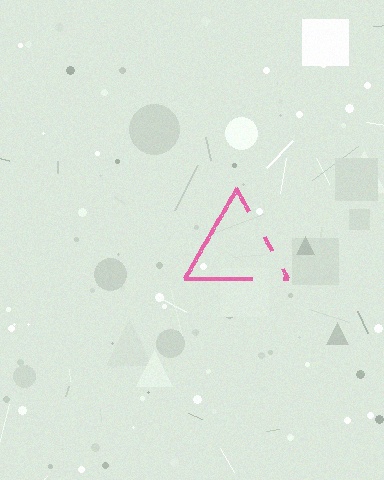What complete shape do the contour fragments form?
The contour fragments form a triangle.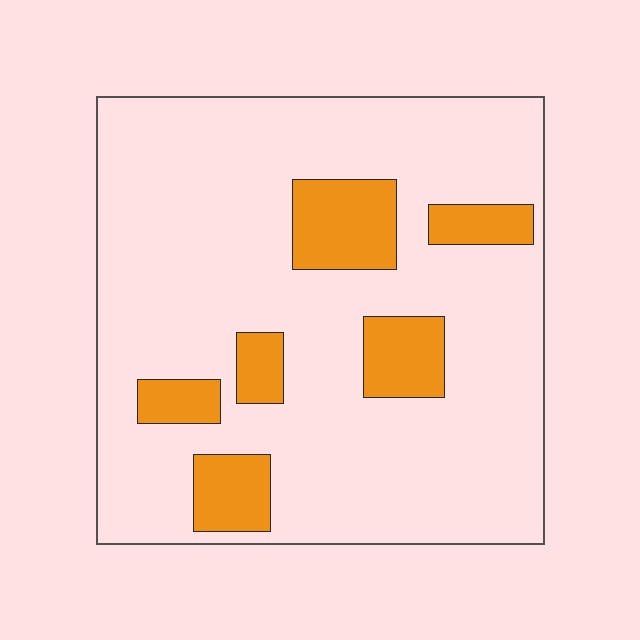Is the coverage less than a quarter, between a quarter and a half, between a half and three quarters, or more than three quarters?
Less than a quarter.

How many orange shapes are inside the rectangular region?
6.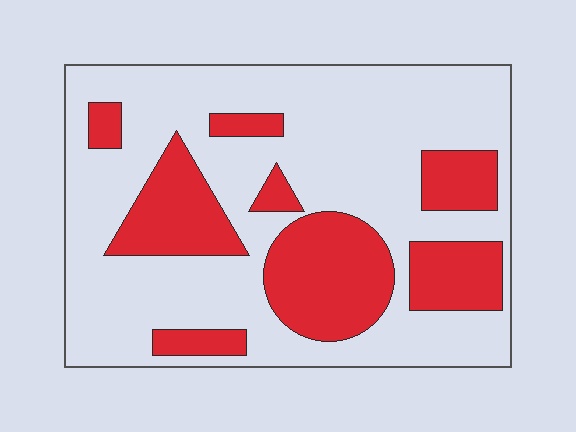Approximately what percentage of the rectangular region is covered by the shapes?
Approximately 30%.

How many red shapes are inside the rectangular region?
8.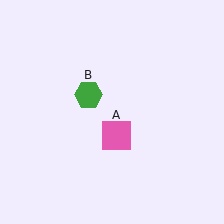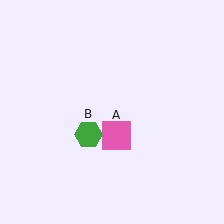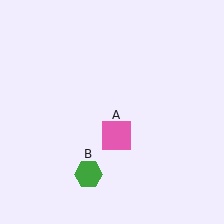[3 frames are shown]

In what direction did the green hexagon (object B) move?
The green hexagon (object B) moved down.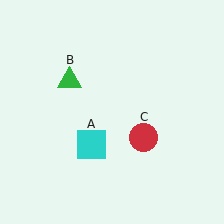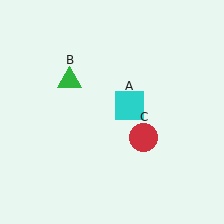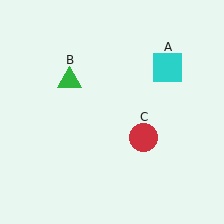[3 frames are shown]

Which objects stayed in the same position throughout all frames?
Green triangle (object B) and red circle (object C) remained stationary.